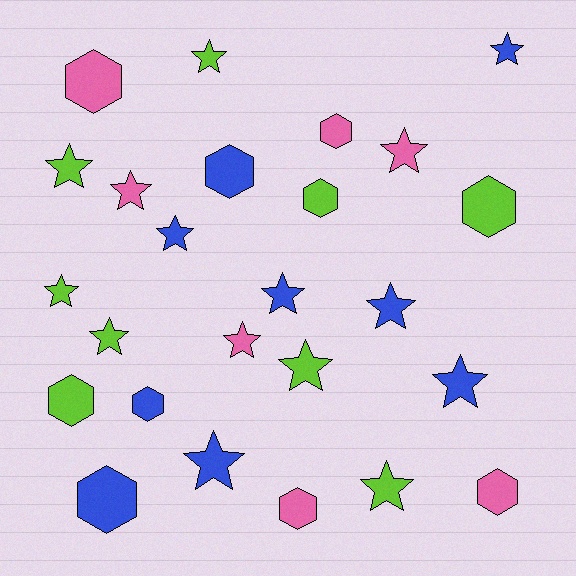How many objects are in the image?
There are 25 objects.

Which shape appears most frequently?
Star, with 15 objects.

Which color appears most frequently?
Lime, with 9 objects.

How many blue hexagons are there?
There are 3 blue hexagons.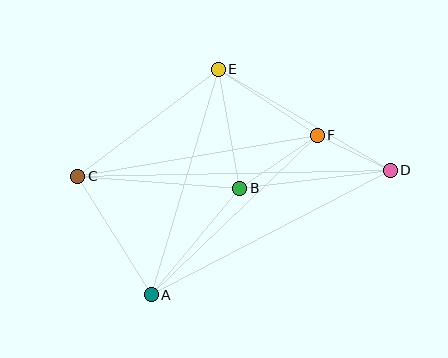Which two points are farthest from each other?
Points C and D are farthest from each other.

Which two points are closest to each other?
Points D and F are closest to each other.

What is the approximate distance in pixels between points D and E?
The distance between D and E is approximately 199 pixels.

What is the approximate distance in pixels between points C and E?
The distance between C and E is approximately 177 pixels.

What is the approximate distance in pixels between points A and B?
The distance between A and B is approximately 138 pixels.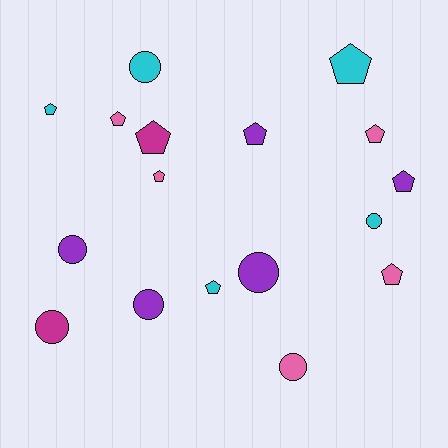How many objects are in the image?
There are 17 objects.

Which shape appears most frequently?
Pentagon, with 10 objects.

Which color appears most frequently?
Cyan, with 5 objects.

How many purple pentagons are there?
There are 2 purple pentagons.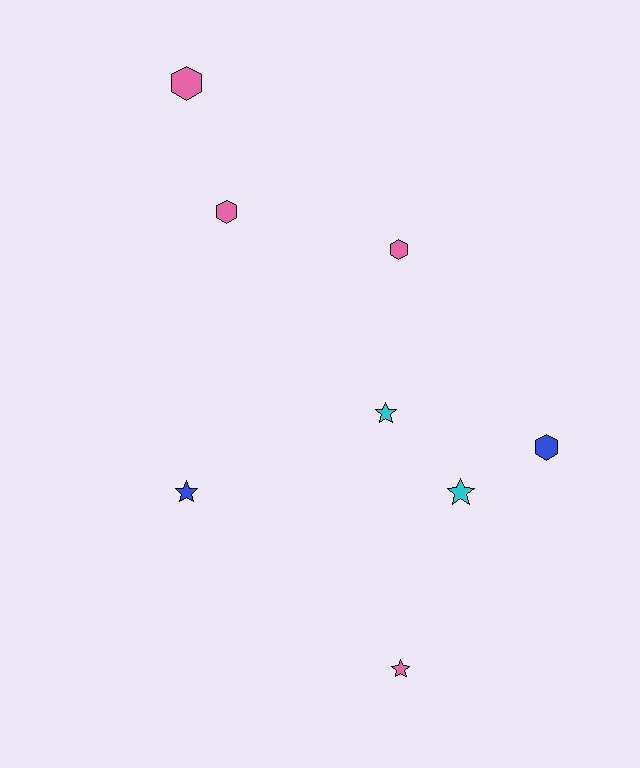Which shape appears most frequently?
Hexagon, with 4 objects.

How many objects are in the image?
There are 8 objects.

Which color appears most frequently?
Pink, with 4 objects.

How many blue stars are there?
There is 1 blue star.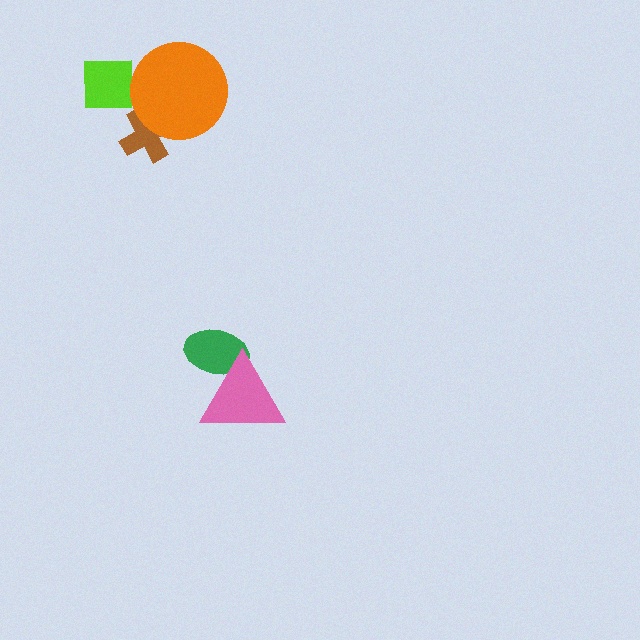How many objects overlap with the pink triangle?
1 object overlaps with the pink triangle.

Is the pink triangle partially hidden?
No, no other shape covers it.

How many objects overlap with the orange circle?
2 objects overlap with the orange circle.